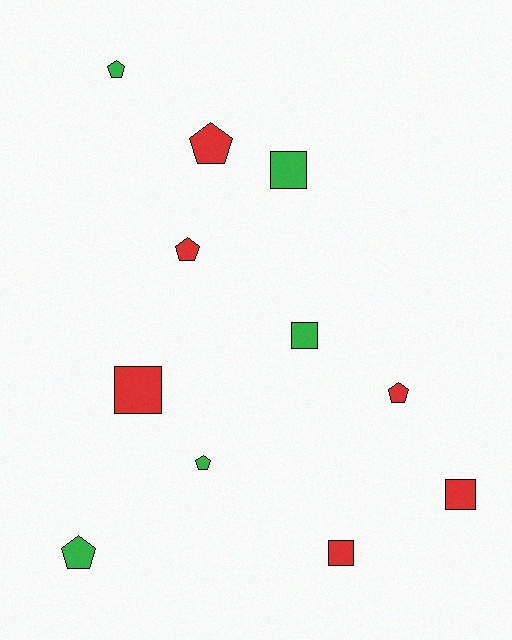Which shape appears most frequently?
Pentagon, with 6 objects.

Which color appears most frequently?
Red, with 6 objects.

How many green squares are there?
There are 2 green squares.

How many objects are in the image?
There are 11 objects.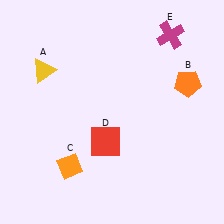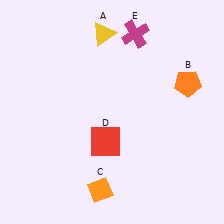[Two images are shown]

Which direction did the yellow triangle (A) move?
The yellow triangle (A) moved right.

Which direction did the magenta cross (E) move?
The magenta cross (E) moved left.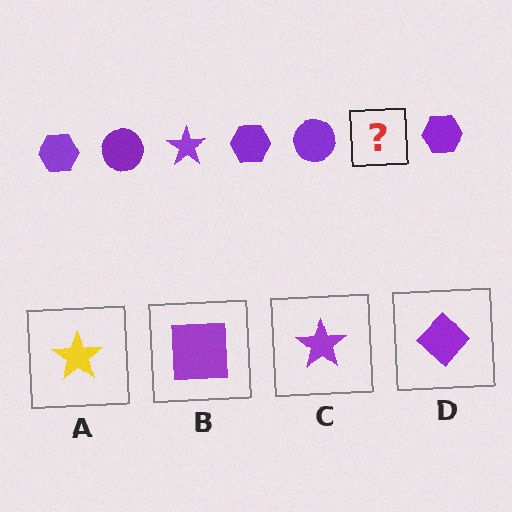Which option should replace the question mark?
Option C.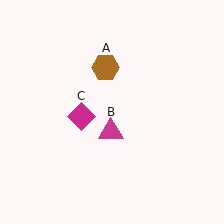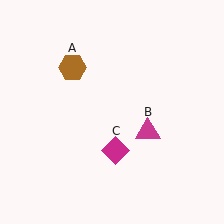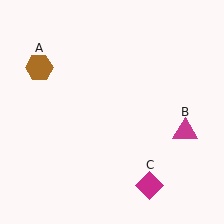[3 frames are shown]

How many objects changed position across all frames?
3 objects changed position: brown hexagon (object A), magenta triangle (object B), magenta diamond (object C).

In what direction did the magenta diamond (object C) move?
The magenta diamond (object C) moved down and to the right.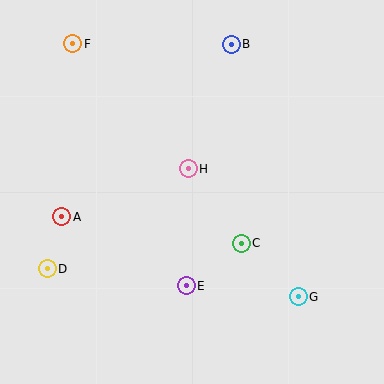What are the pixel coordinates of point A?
Point A is at (62, 217).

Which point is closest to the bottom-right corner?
Point G is closest to the bottom-right corner.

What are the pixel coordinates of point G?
Point G is at (298, 297).